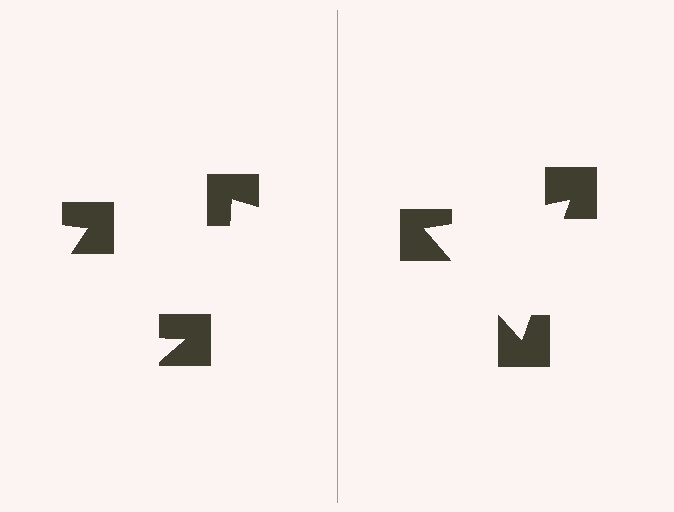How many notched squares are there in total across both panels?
6 — 3 on each side.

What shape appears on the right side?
An illusory triangle.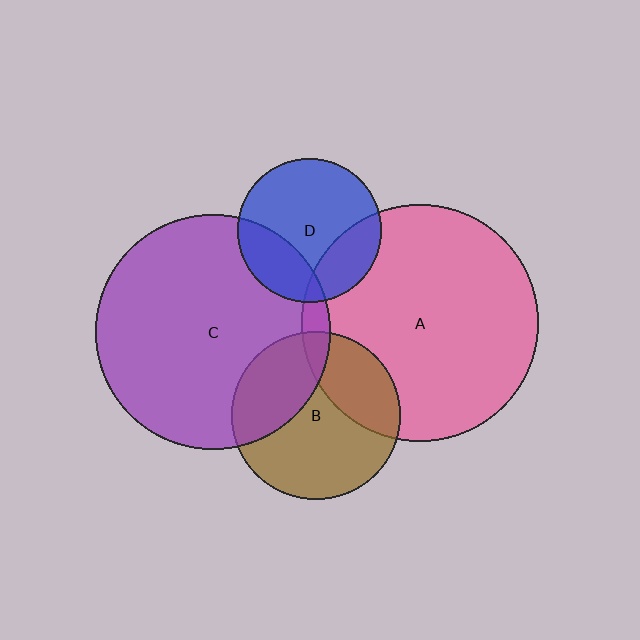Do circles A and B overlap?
Yes.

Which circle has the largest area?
Circle A (pink).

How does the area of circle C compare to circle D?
Approximately 2.7 times.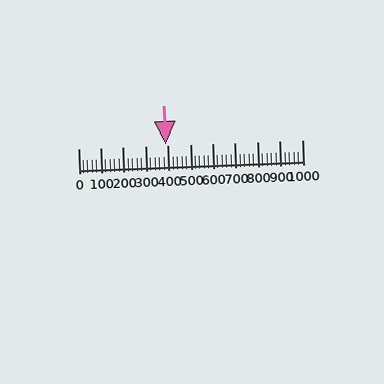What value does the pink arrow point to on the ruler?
The pink arrow points to approximately 392.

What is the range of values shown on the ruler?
The ruler shows values from 0 to 1000.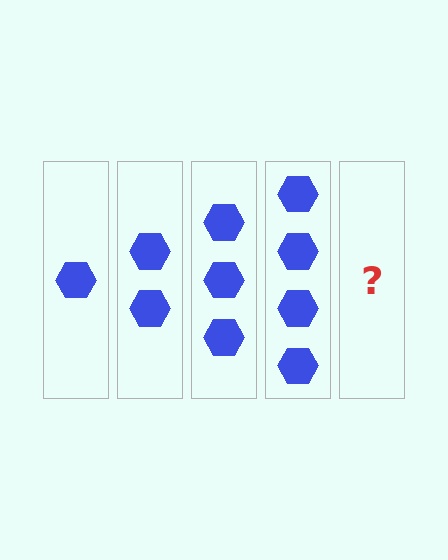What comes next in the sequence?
The next element should be 5 hexagons.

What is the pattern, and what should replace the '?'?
The pattern is that each step adds one more hexagon. The '?' should be 5 hexagons.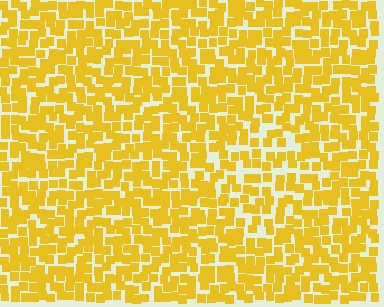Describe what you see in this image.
The image contains small yellow elements arranged at two different densities. A diamond-shaped region is visible where the elements are less densely packed than the surrounding area.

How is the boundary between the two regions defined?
The boundary is defined by a change in element density (approximately 1.5x ratio). All elements are the same color, size, and shape.